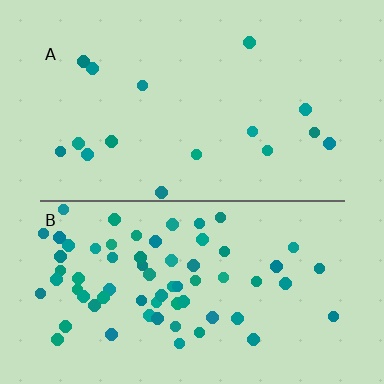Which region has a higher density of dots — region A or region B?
B (the bottom).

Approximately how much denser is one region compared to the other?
Approximately 4.2× — region B over region A.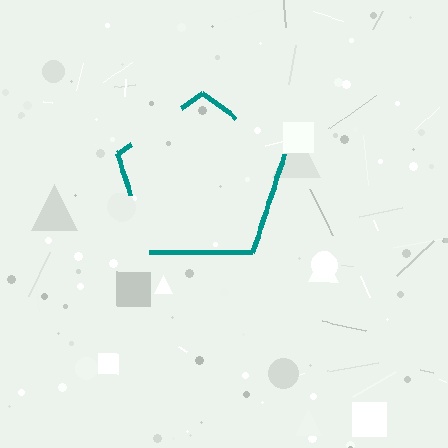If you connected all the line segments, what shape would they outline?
They would outline a pentagon.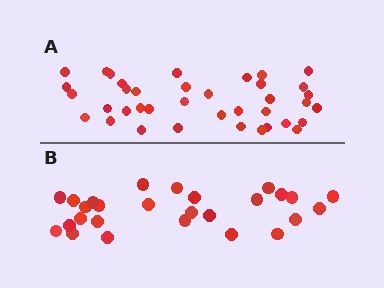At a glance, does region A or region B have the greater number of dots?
Region A (the top region) has more dots.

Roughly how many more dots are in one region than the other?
Region A has roughly 12 or so more dots than region B.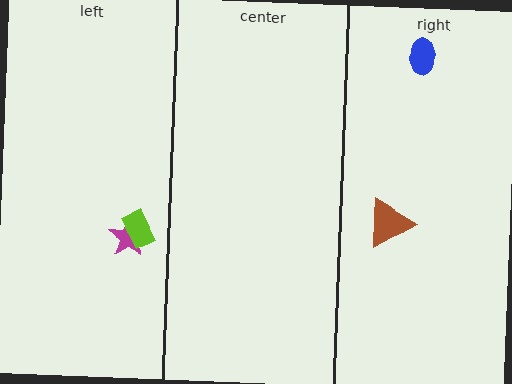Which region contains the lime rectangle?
The left region.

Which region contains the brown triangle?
The right region.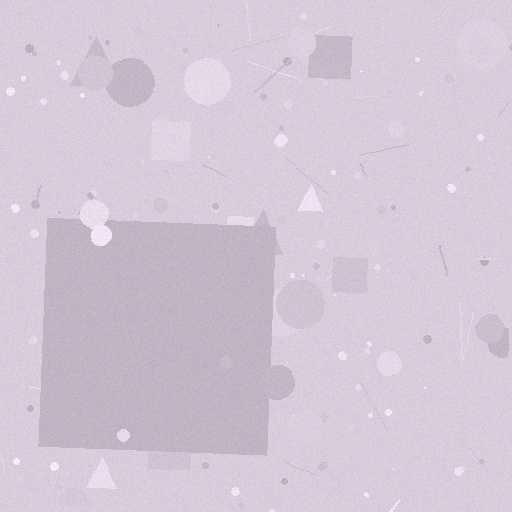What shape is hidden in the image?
A square is hidden in the image.